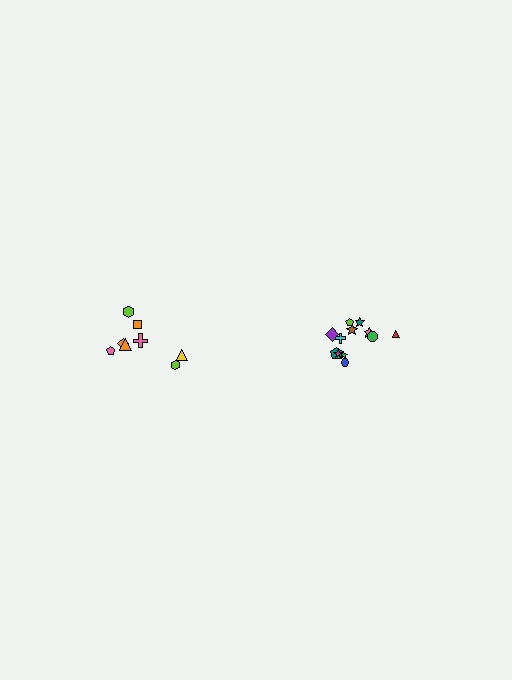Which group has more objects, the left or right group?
The right group.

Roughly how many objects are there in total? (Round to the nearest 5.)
Roughly 20 objects in total.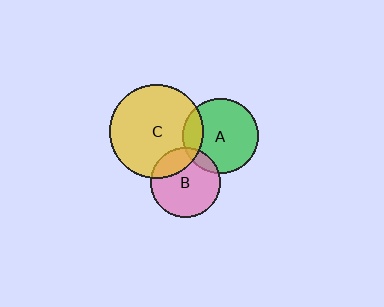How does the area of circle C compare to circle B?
Approximately 1.8 times.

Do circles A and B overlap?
Yes.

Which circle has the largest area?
Circle C (yellow).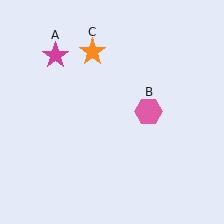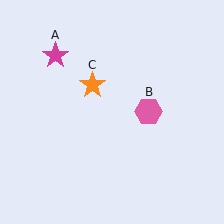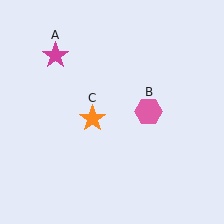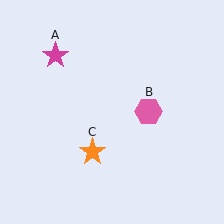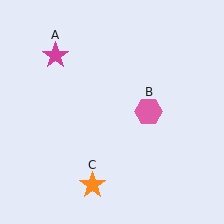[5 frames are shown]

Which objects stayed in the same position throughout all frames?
Magenta star (object A) and pink hexagon (object B) remained stationary.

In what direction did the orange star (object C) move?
The orange star (object C) moved down.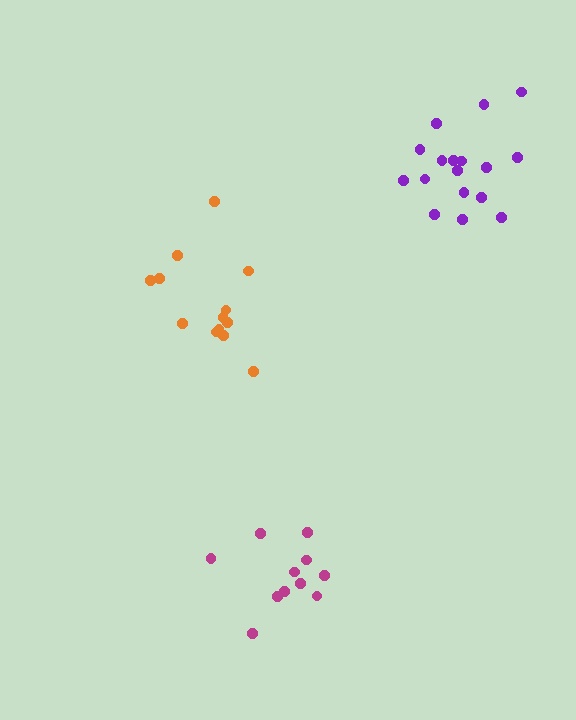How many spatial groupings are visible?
There are 3 spatial groupings.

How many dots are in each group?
Group 1: 13 dots, Group 2: 11 dots, Group 3: 17 dots (41 total).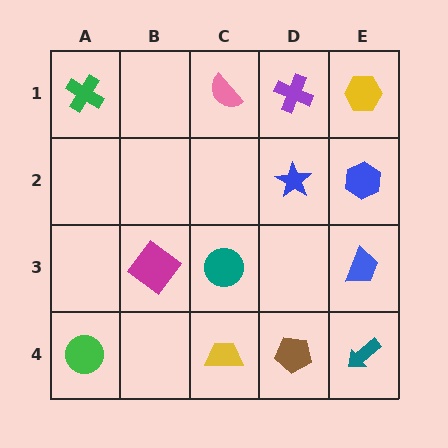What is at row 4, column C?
A yellow trapezoid.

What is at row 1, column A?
A green cross.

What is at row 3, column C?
A teal circle.